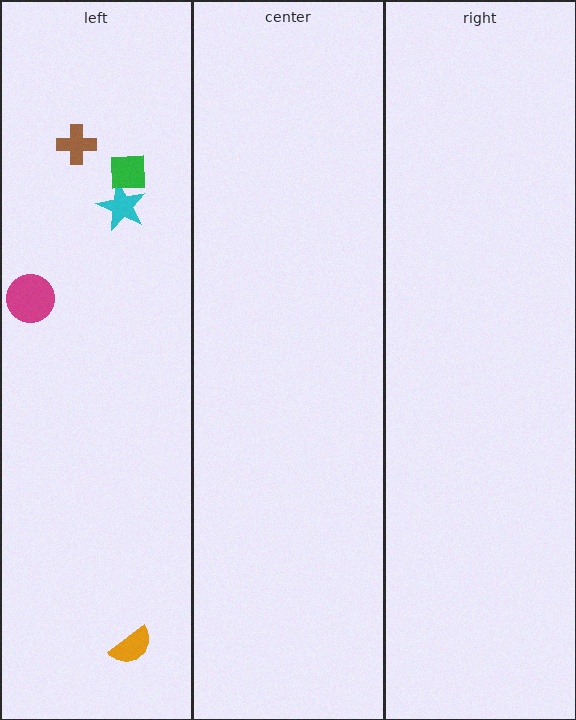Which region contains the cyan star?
The left region.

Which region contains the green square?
The left region.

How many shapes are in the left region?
5.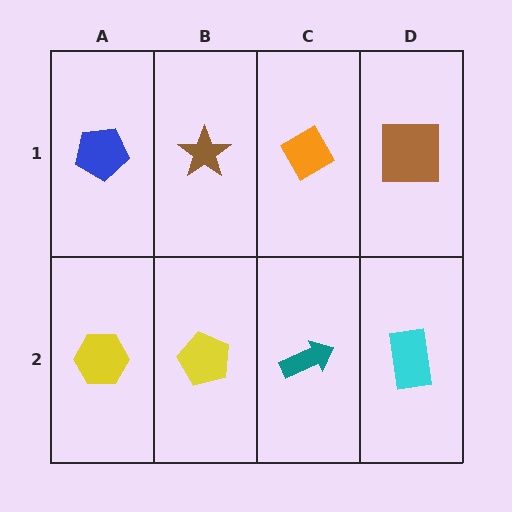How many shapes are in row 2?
4 shapes.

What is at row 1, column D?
A brown square.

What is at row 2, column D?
A cyan rectangle.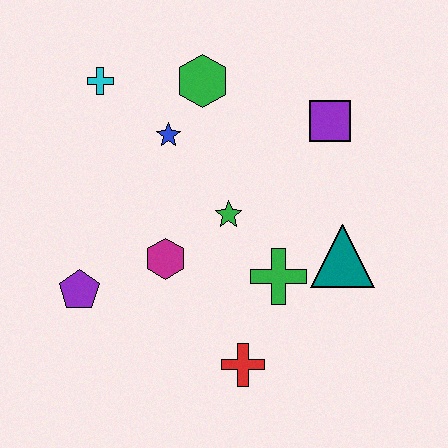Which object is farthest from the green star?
The cyan cross is farthest from the green star.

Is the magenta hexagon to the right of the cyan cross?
Yes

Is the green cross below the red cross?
No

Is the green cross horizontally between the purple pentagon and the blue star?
No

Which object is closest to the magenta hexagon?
The green star is closest to the magenta hexagon.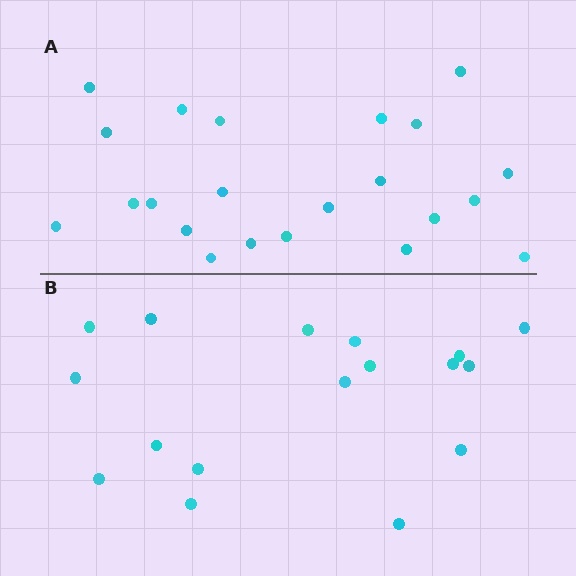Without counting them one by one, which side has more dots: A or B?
Region A (the top region) has more dots.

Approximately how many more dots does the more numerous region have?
Region A has about 5 more dots than region B.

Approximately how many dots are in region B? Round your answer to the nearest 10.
About 20 dots. (The exact count is 17, which rounds to 20.)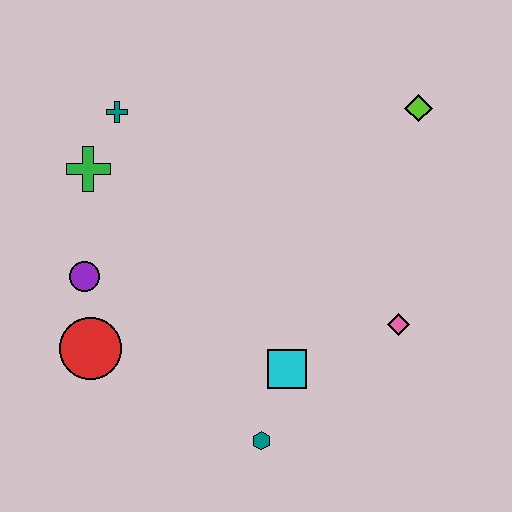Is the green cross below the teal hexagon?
No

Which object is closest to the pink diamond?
The cyan square is closest to the pink diamond.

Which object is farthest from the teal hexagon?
The lime diamond is farthest from the teal hexagon.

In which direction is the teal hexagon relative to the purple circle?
The teal hexagon is to the right of the purple circle.